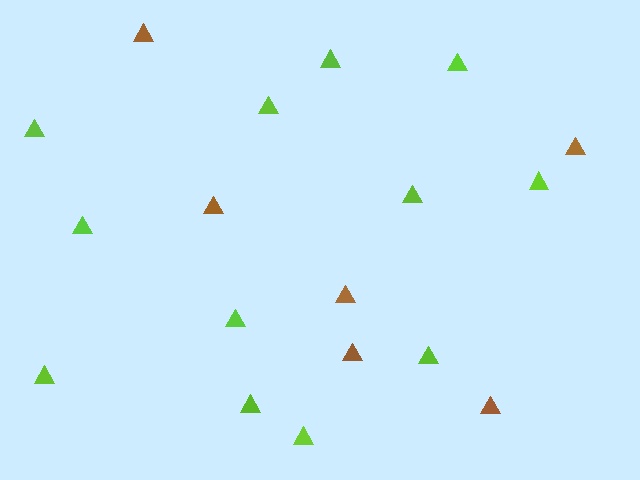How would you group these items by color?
There are 2 groups: one group of brown triangles (6) and one group of lime triangles (12).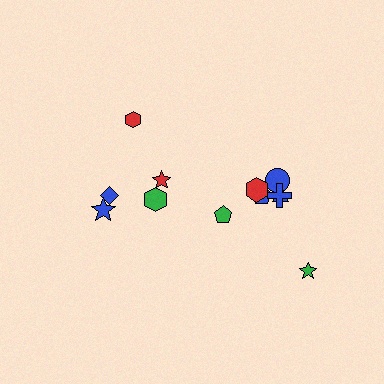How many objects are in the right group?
There are 7 objects.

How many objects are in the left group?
There are 5 objects.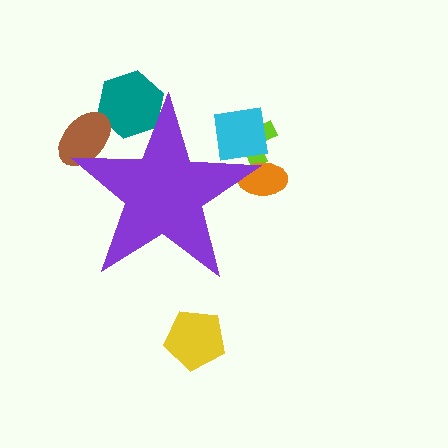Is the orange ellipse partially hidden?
Yes, the orange ellipse is partially hidden behind the purple star.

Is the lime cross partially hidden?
Yes, the lime cross is partially hidden behind the purple star.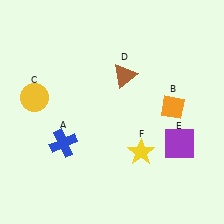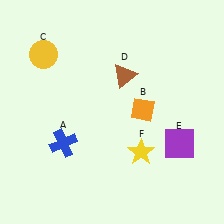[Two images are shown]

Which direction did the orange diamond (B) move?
The orange diamond (B) moved left.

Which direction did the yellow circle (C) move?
The yellow circle (C) moved up.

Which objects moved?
The objects that moved are: the orange diamond (B), the yellow circle (C).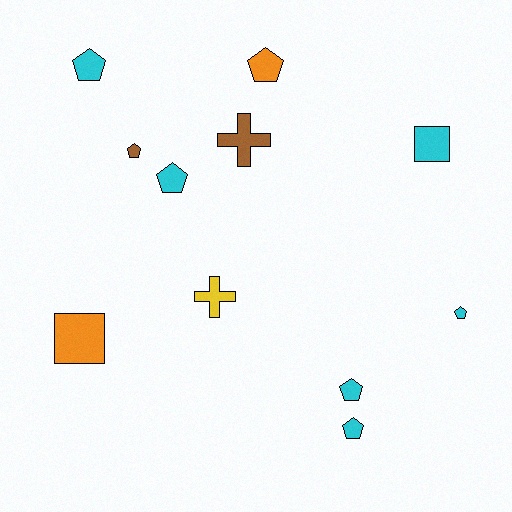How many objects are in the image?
There are 11 objects.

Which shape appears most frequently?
Pentagon, with 7 objects.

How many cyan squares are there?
There is 1 cyan square.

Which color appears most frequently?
Cyan, with 6 objects.